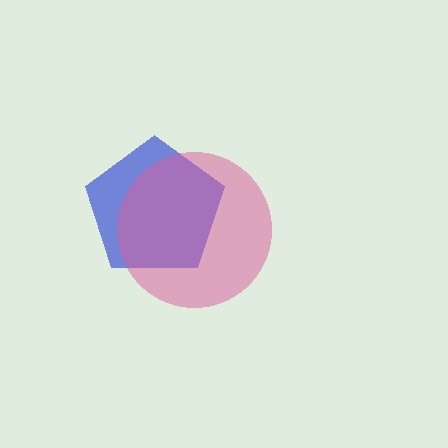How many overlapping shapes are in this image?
There are 2 overlapping shapes in the image.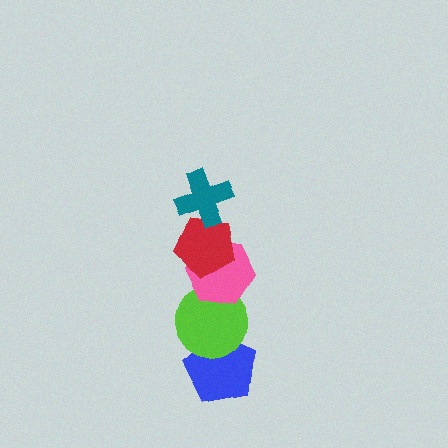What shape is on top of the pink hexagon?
The red pentagon is on top of the pink hexagon.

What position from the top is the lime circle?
The lime circle is 4th from the top.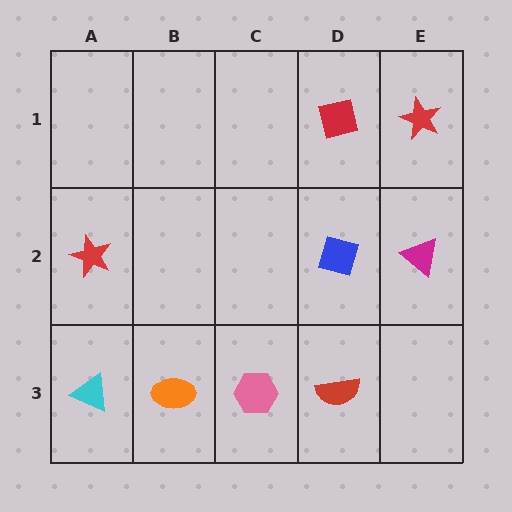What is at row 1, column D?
A red square.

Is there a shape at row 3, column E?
No, that cell is empty.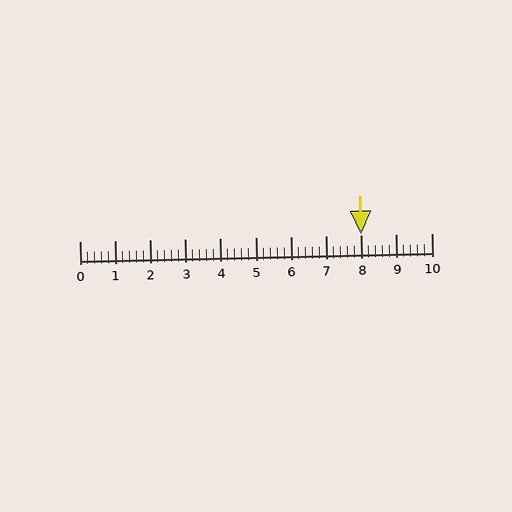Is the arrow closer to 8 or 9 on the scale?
The arrow is closer to 8.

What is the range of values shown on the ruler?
The ruler shows values from 0 to 10.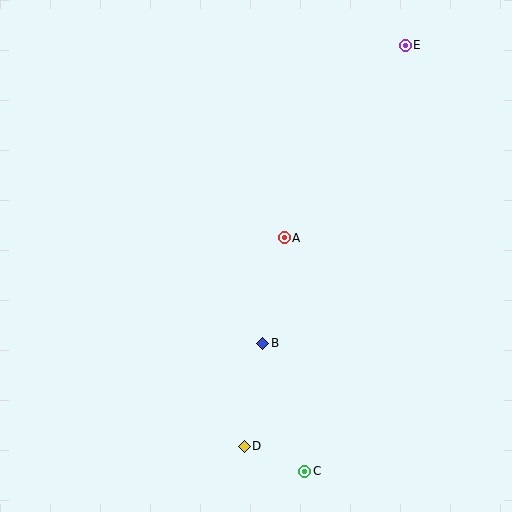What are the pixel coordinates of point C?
Point C is at (305, 471).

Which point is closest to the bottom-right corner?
Point C is closest to the bottom-right corner.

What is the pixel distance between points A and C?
The distance between A and C is 235 pixels.